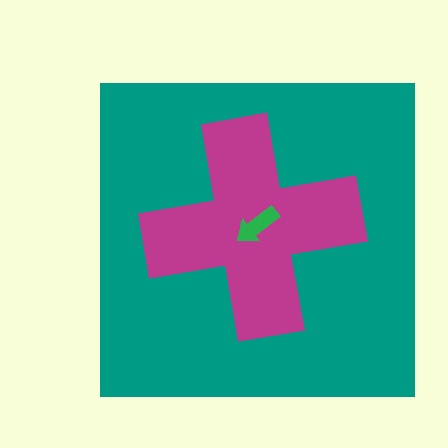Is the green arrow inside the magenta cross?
Yes.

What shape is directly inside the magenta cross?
The green arrow.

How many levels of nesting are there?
3.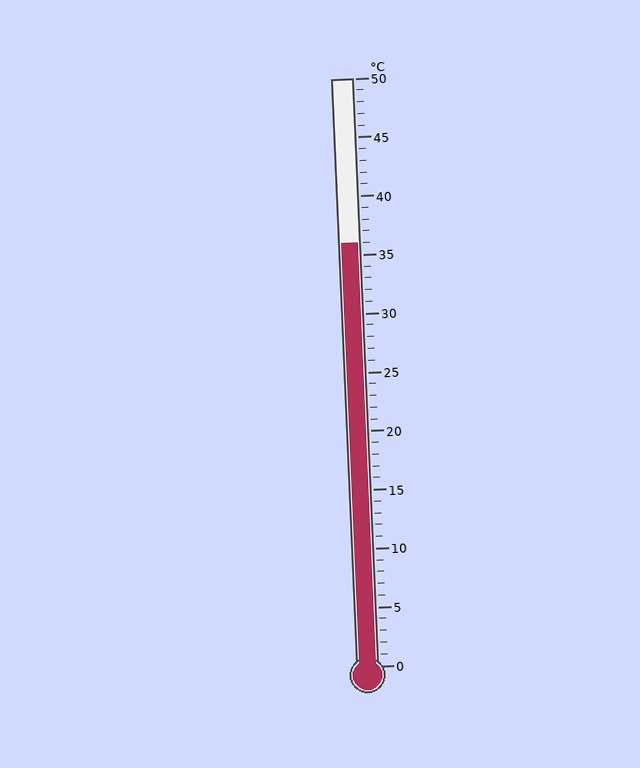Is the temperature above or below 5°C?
The temperature is above 5°C.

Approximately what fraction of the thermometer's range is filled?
The thermometer is filled to approximately 70% of its range.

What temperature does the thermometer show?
The thermometer shows approximately 36°C.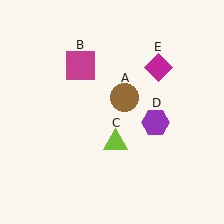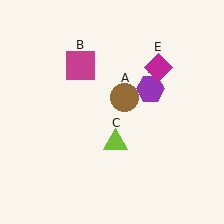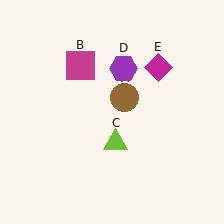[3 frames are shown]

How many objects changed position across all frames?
1 object changed position: purple hexagon (object D).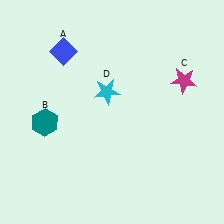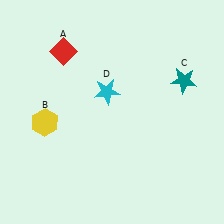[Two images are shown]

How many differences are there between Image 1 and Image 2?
There are 3 differences between the two images.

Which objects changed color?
A changed from blue to red. B changed from teal to yellow. C changed from magenta to teal.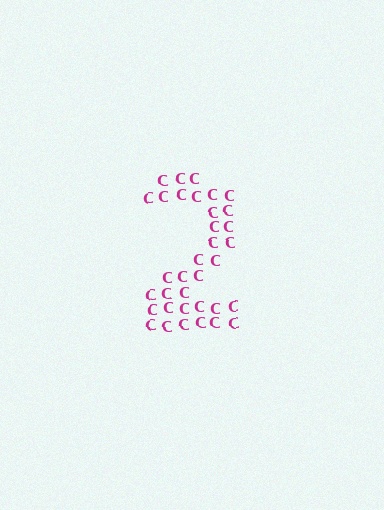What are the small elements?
The small elements are letter C's.